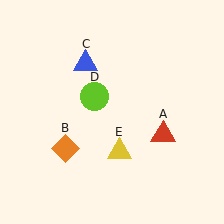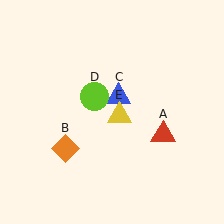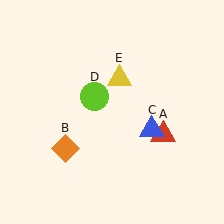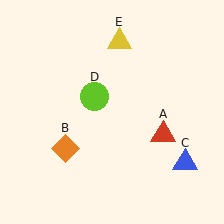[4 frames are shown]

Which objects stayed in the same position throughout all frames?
Red triangle (object A) and orange diamond (object B) and lime circle (object D) remained stationary.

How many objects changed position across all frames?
2 objects changed position: blue triangle (object C), yellow triangle (object E).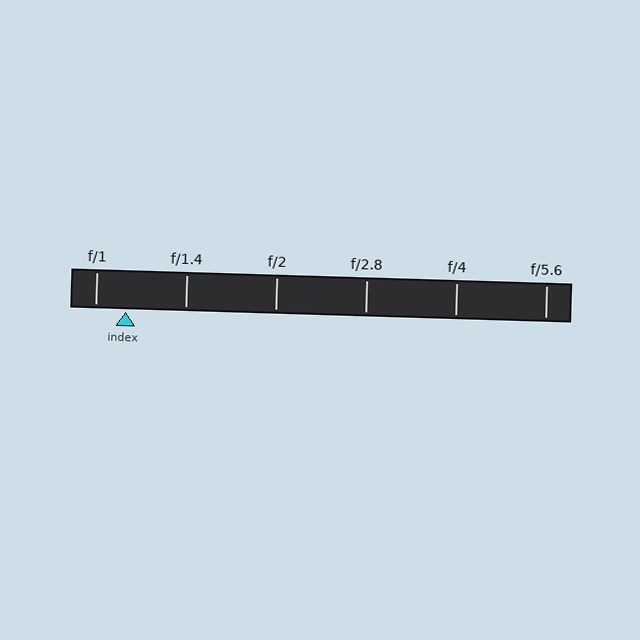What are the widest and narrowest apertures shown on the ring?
The widest aperture shown is f/1 and the narrowest is f/5.6.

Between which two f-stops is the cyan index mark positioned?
The index mark is between f/1 and f/1.4.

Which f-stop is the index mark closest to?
The index mark is closest to f/1.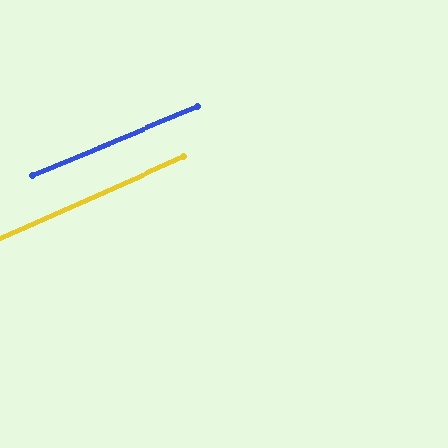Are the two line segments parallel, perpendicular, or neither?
Parallel — their directions differ by only 1.7°.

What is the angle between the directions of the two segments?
Approximately 2 degrees.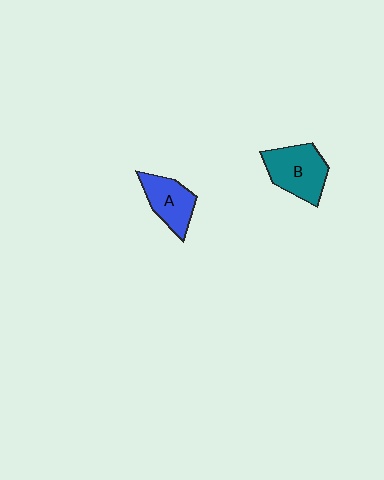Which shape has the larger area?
Shape B (teal).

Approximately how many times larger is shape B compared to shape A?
Approximately 1.3 times.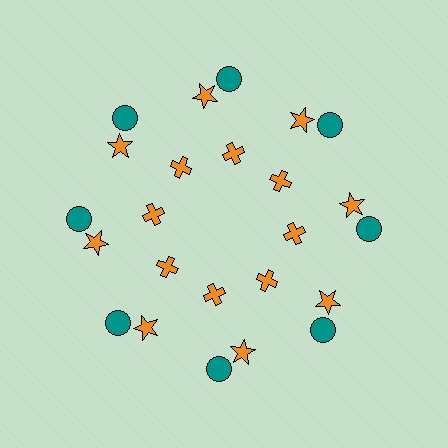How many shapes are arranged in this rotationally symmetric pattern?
There are 24 shapes, arranged in 8 groups of 3.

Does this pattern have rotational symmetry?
Yes, this pattern has 8-fold rotational symmetry. It looks the same after rotating 45 degrees around the center.